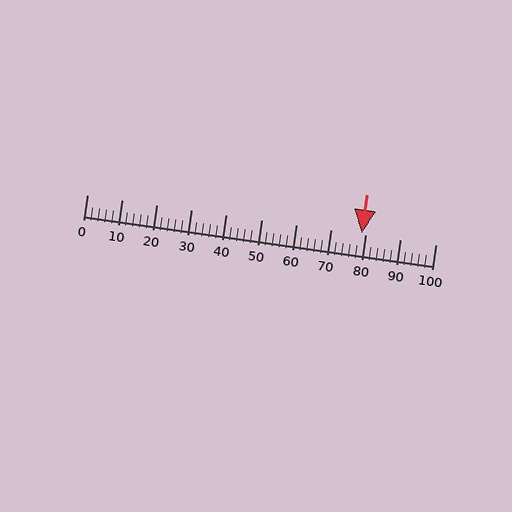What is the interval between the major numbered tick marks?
The major tick marks are spaced 10 units apart.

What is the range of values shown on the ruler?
The ruler shows values from 0 to 100.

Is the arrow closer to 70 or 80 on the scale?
The arrow is closer to 80.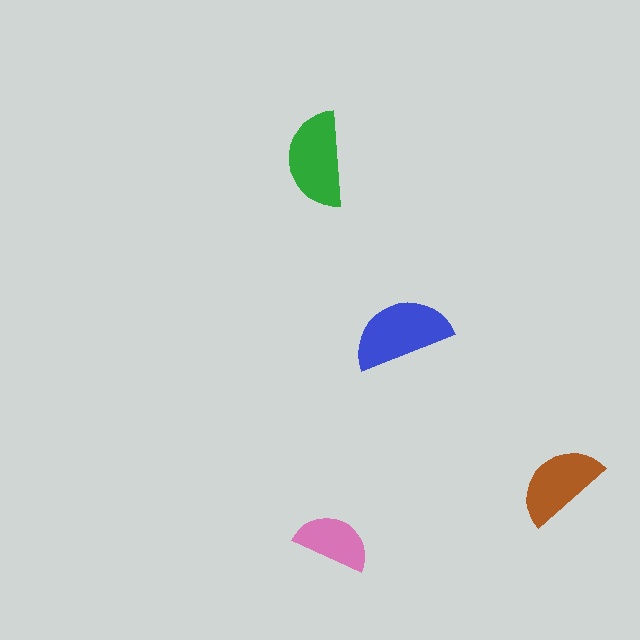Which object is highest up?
The green semicircle is topmost.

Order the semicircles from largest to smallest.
the blue one, the green one, the brown one, the pink one.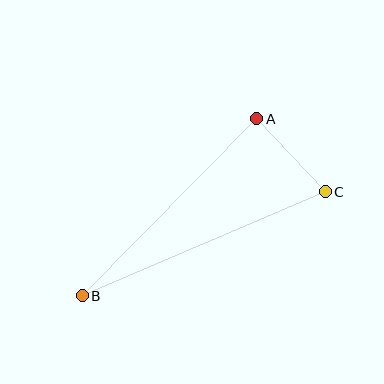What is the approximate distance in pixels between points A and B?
The distance between A and B is approximately 249 pixels.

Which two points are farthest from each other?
Points B and C are farthest from each other.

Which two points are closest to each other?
Points A and C are closest to each other.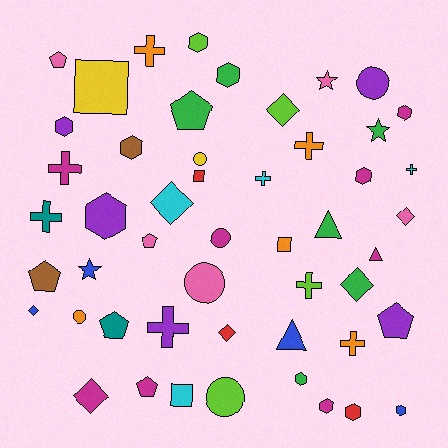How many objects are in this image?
There are 50 objects.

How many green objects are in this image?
There are 6 green objects.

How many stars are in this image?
There are 3 stars.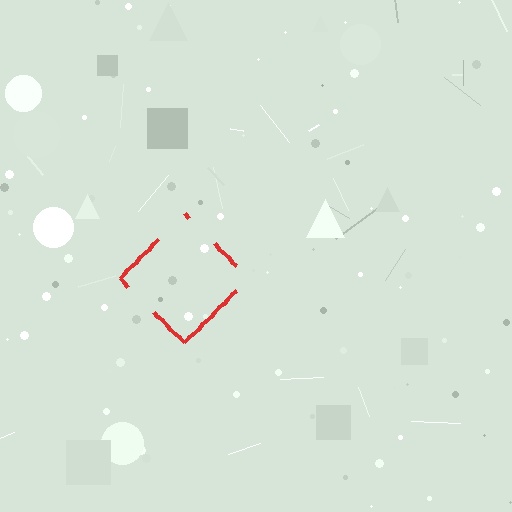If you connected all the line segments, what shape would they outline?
They would outline a diamond.